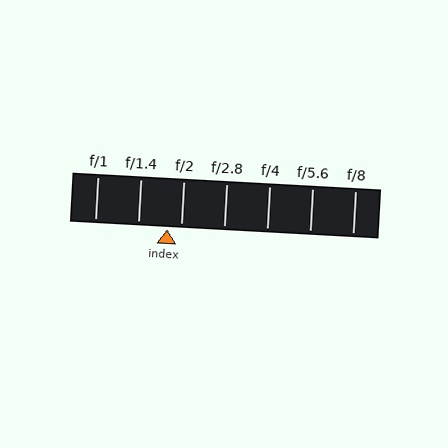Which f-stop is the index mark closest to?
The index mark is closest to f/2.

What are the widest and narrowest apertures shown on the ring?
The widest aperture shown is f/1 and the narrowest is f/8.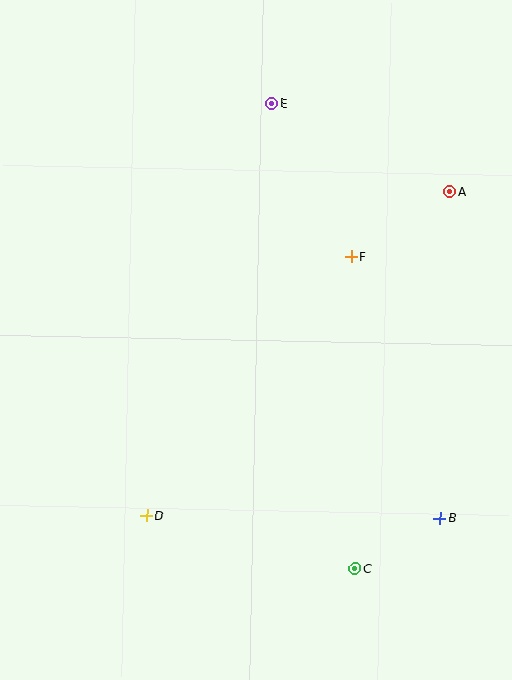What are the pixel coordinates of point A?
Point A is at (450, 192).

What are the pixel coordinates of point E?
Point E is at (271, 103).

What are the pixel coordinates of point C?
Point C is at (355, 569).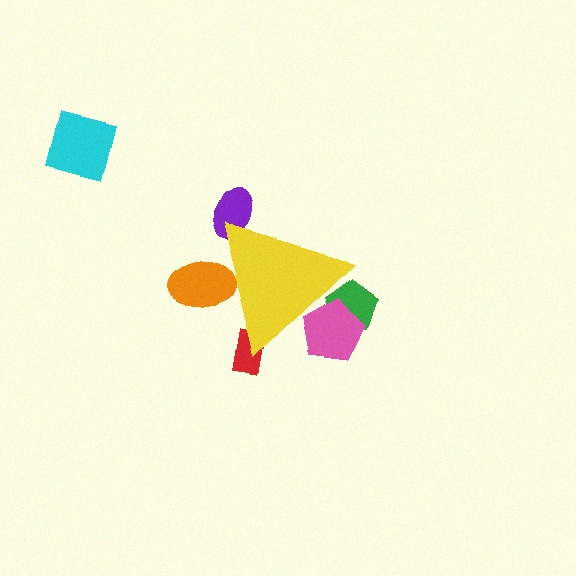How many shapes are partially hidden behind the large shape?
5 shapes are partially hidden.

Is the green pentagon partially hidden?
Yes, the green pentagon is partially hidden behind the yellow triangle.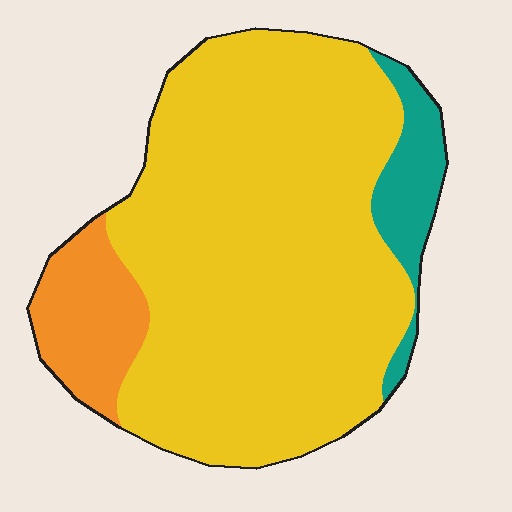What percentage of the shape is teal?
Teal takes up about one tenth (1/10) of the shape.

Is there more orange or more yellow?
Yellow.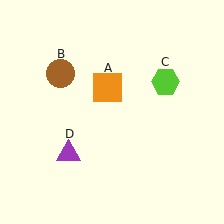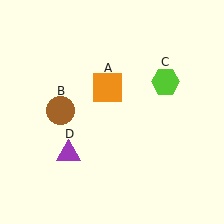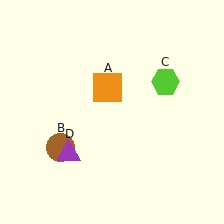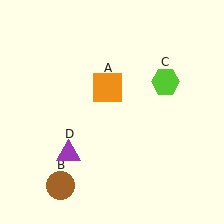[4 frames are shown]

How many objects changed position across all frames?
1 object changed position: brown circle (object B).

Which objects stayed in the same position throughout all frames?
Orange square (object A) and lime hexagon (object C) and purple triangle (object D) remained stationary.